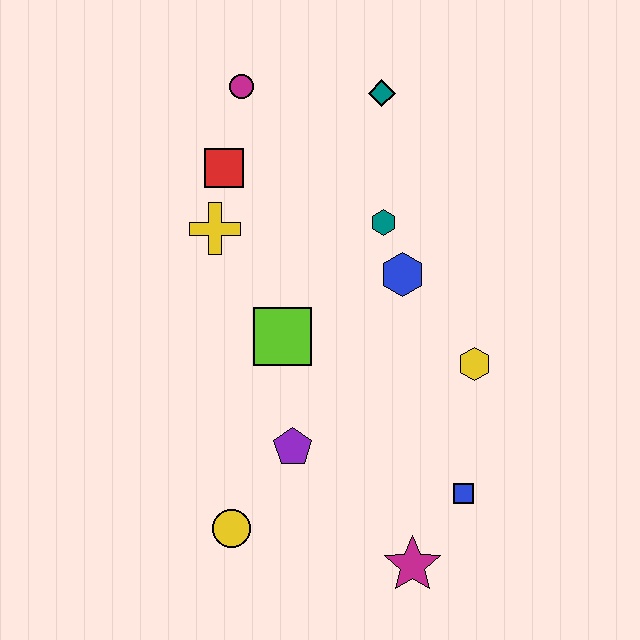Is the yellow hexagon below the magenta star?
No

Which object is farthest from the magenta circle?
The magenta star is farthest from the magenta circle.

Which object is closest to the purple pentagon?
The yellow circle is closest to the purple pentagon.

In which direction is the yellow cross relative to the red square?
The yellow cross is below the red square.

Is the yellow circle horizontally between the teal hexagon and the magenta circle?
No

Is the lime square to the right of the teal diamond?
No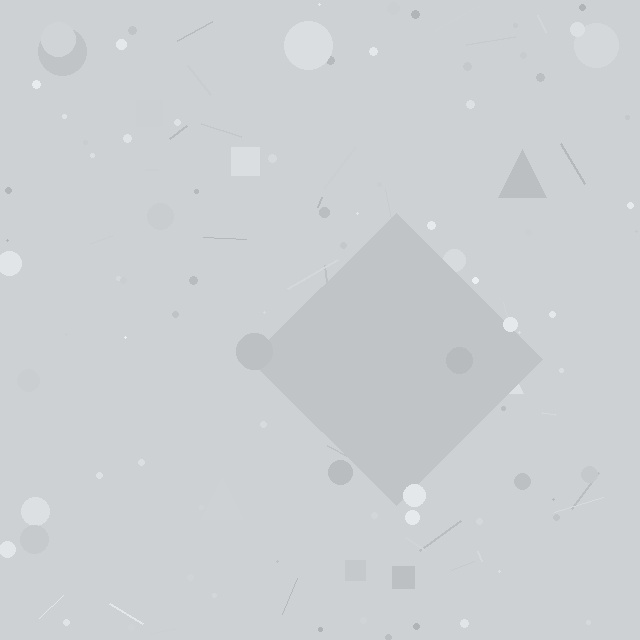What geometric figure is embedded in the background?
A diamond is embedded in the background.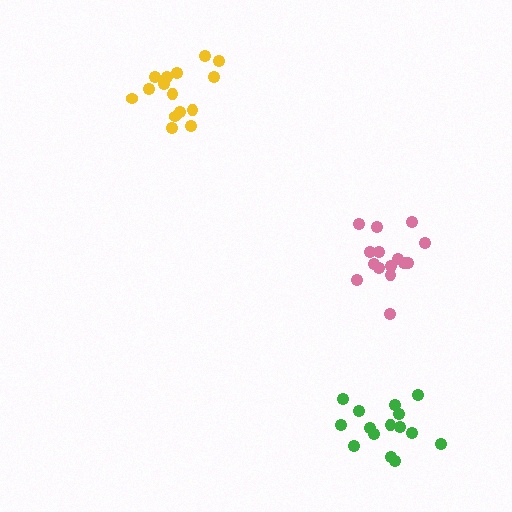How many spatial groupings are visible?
There are 3 spatial groupings.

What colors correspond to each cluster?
The clusters are colored: green, yellow, pink.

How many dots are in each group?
Group 1: 15 dots, Group 2: 15 dots, Group 3: 15 dots (45 total).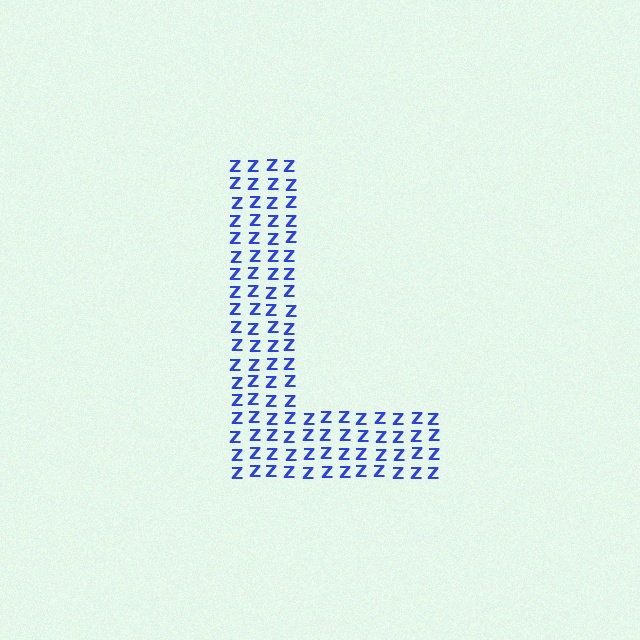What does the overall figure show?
The overall figure shows the letter L.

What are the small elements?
The small elements are letter Z's.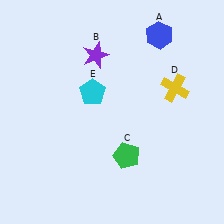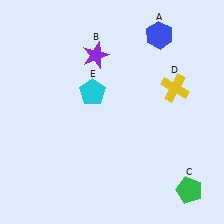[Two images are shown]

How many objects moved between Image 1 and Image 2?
1 object moved between the two images.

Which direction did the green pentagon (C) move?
The green pentagon (C) moved right.